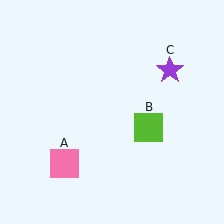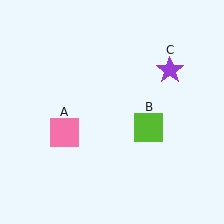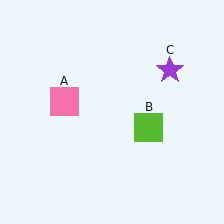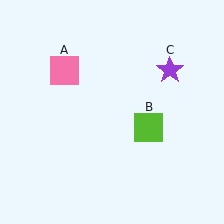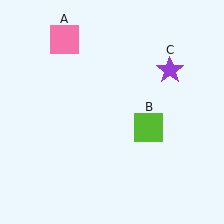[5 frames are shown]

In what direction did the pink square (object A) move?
The pink square (object A) moved up.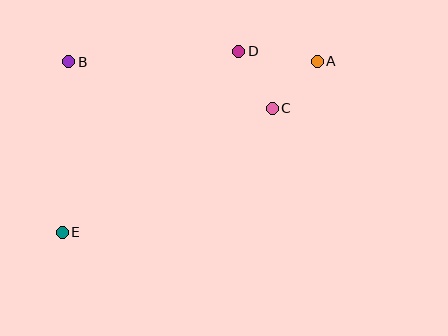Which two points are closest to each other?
Points A and C are closest to each other.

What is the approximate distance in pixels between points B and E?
The distance between B and E is approximately 171 pixels.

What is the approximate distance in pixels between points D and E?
The distance between D and E is approximately 253 pixels.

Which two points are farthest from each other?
Points A and E are farthest from each other.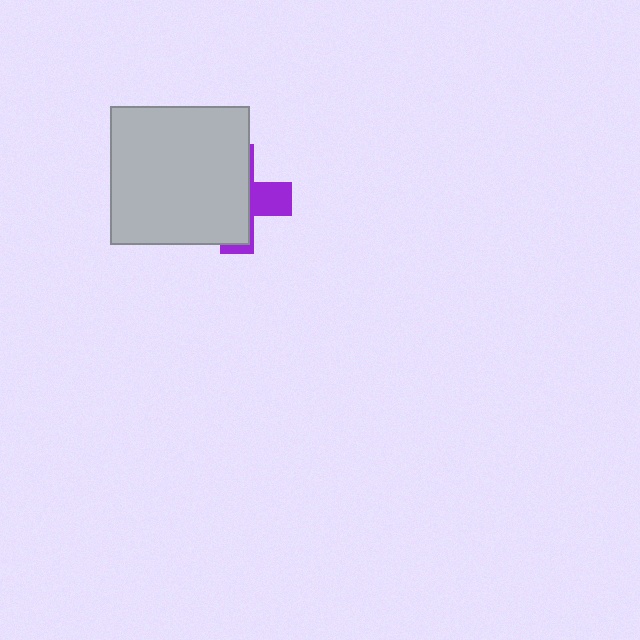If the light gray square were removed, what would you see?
You would see the complete purple cross.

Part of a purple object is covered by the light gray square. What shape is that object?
It is a cross.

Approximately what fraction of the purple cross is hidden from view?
Roughly 69% of the purple cross is hidden behind the light gray square.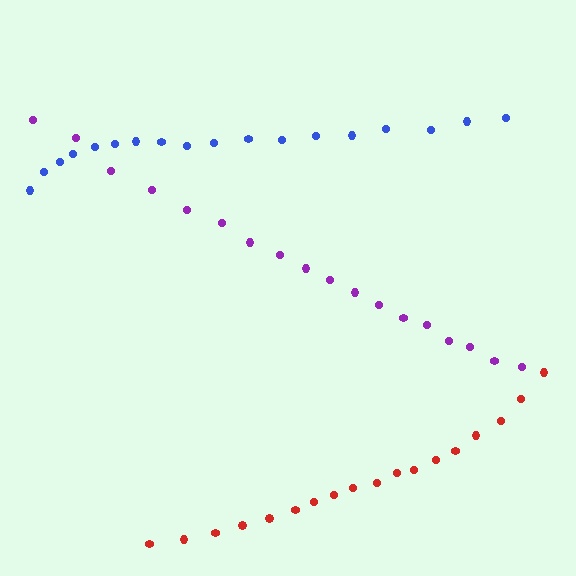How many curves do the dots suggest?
There are 3 distinct paths.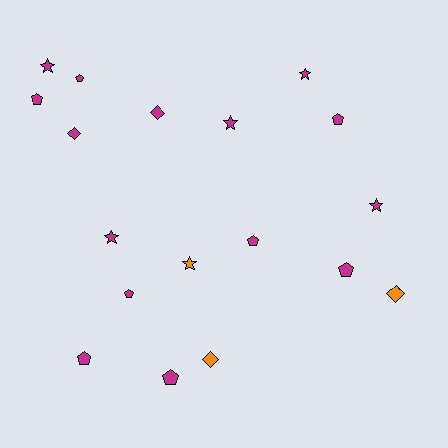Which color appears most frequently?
Magenta, with 15 objects.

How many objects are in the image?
There are 18 objects.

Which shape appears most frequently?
Pentagon, with 8 objects.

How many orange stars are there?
There is 1 orange star.